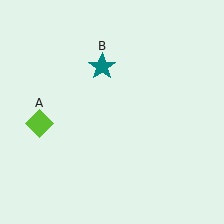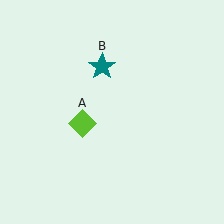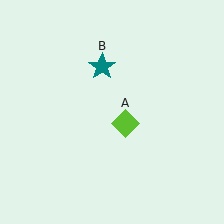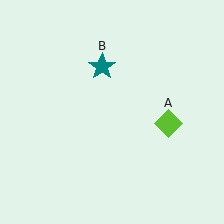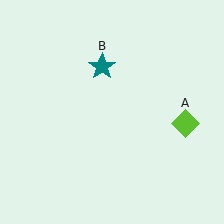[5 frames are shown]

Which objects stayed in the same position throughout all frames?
Teal star (object B) remained stationary.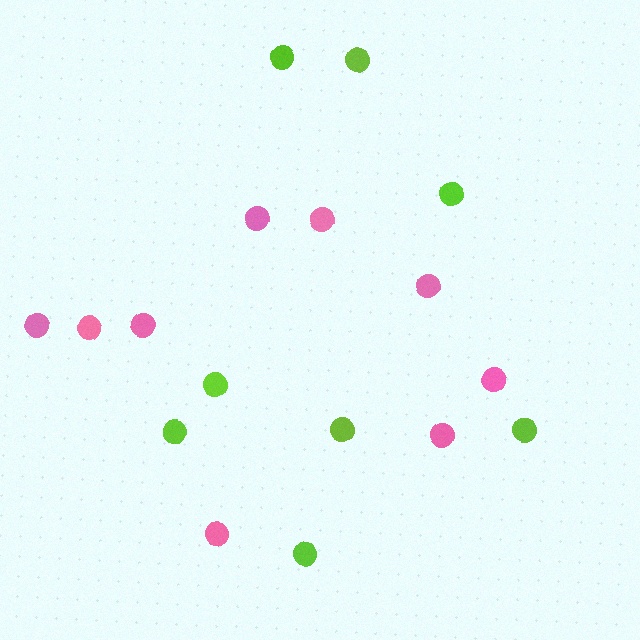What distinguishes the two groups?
There are 2 groups: one group of pink circles (9) and one group of lime circles (8).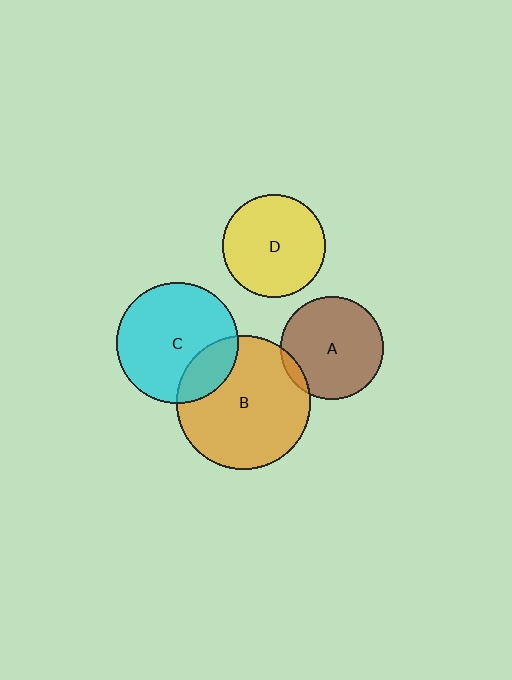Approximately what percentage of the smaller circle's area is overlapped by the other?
Approximately 20%.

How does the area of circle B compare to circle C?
Approximately 1.2 times.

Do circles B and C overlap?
Yes.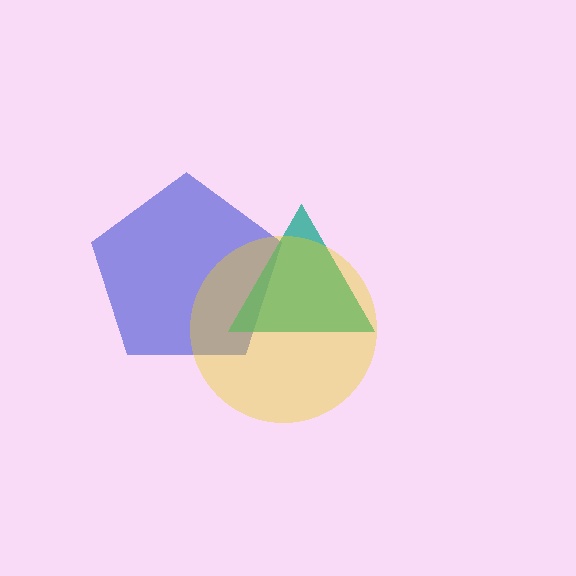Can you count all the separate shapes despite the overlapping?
Yes, there are 3 separate shapes.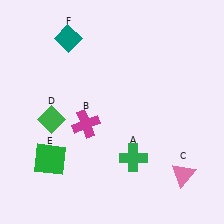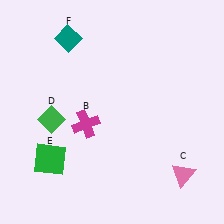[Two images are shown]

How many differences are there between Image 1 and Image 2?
There is 1 difference between the two images.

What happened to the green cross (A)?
The green cross (A) was removed in Image 2. It was in the bottom-right area of Image 1.